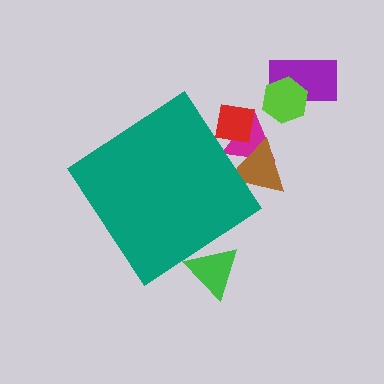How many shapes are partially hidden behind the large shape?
4 shapes are partially hidden.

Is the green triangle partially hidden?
Yes, the green triangle is partially hidden behind the teal diamond.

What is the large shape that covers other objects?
A teal diamond.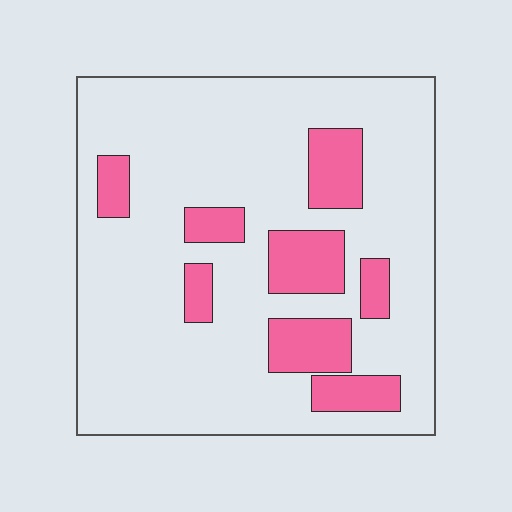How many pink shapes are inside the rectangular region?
8.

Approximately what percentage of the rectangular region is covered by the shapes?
Approximately 20%.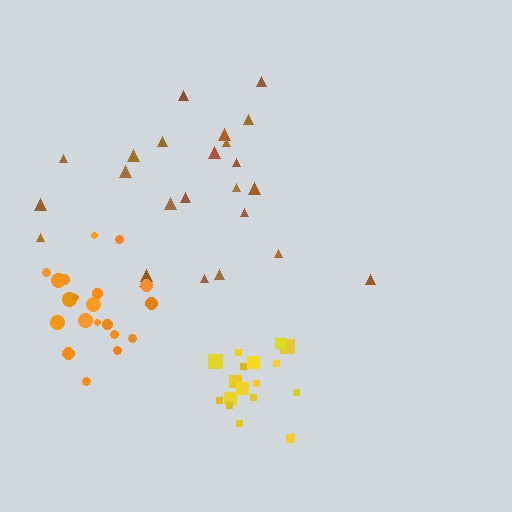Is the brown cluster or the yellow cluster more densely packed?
Yellow.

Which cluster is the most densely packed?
Yellow.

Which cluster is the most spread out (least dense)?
Brown.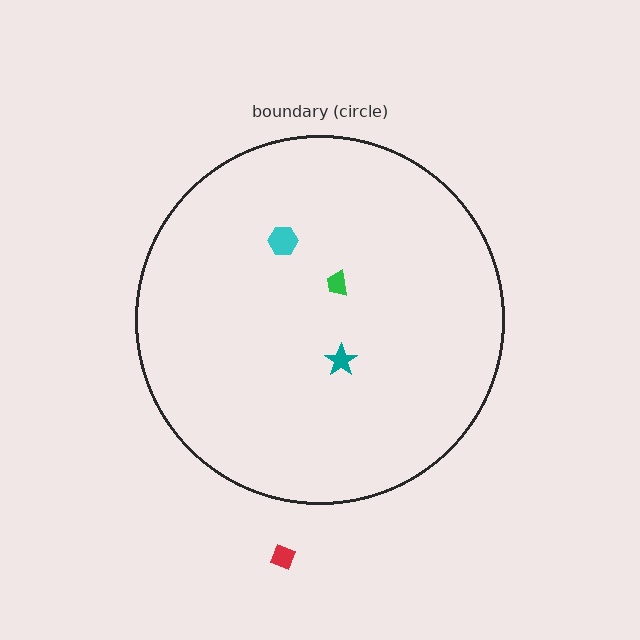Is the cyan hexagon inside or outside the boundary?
Inside.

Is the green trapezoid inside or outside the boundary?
Inside.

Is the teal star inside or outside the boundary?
Inside.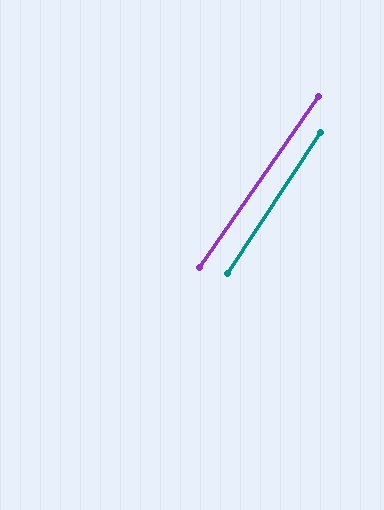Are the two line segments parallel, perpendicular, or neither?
Parallel — their directions differ by only 1.5°.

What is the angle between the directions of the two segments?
Approximately 2 degrees.